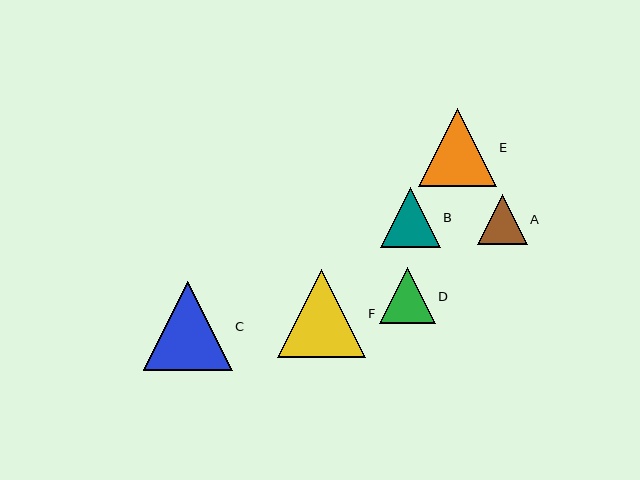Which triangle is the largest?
Triangle C is the largest with a size of approximately 89 pixels.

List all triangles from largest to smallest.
From largest to smallest: C, F, E, B, D, A.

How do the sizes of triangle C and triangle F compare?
Triangle C and triangle F are approximately the same size.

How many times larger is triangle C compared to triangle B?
Triangle C is approximately 1.5 times the size of triangle B.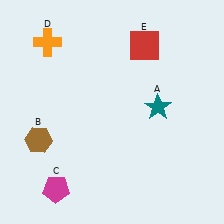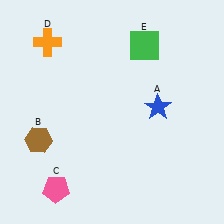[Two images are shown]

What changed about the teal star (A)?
In Image 1, A is teal. In Image 2, it changed to blue.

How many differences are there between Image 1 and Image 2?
There are 3 differences between the two images.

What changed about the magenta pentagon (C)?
In Image 1, C is magenta. In Image 2, it changed to pink.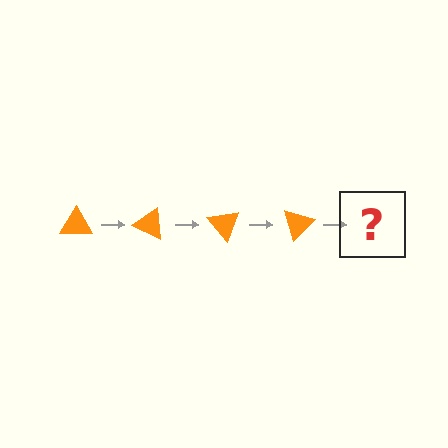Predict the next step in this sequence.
The next step is an orange triangle rotated 100 degrees.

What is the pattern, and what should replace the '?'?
The pattern is that the triangle rotates 25 degrees each step. The '?' should be an orange triangle rotated 100 degrees.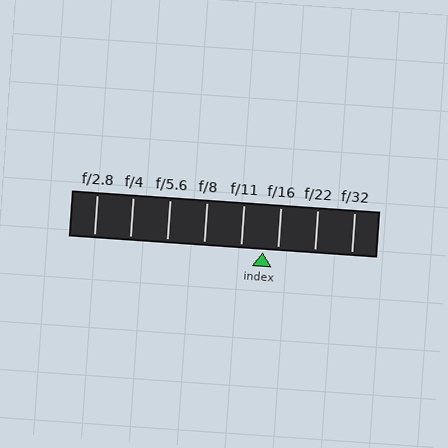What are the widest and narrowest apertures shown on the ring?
The widest aperture shown is f/2.8 and the narrowest is f/32.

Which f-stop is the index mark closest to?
The index mark is closest to f/16.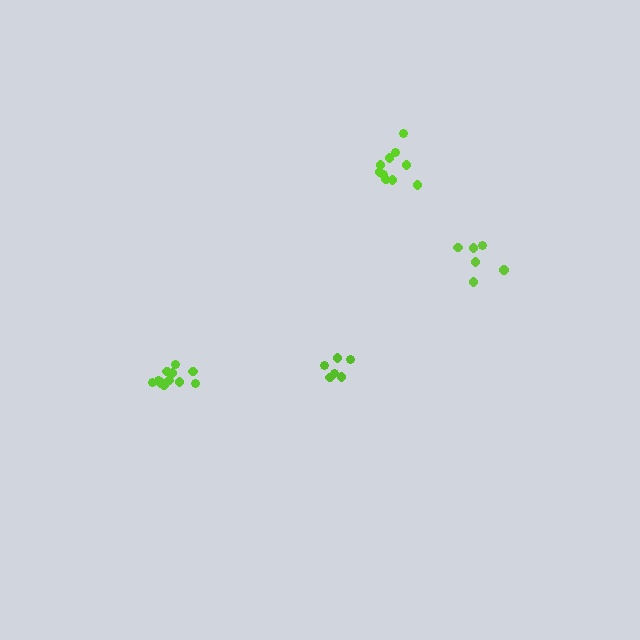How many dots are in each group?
Group 1: 6 dots, Group 2: 10 dots, Group 3: 6 dots, Group 4: 11 dots (33 total).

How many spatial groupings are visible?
There are 4 spatial groupings.